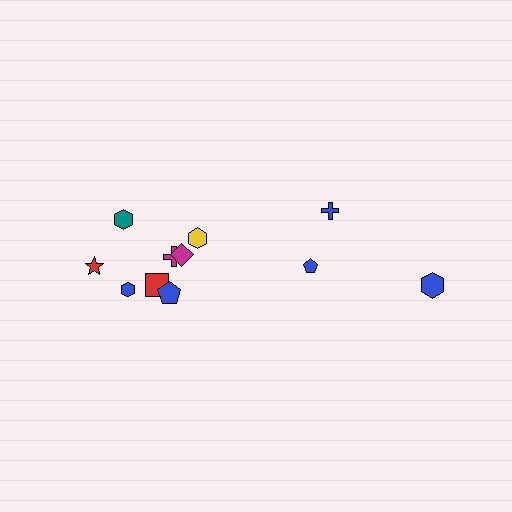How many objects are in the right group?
There are 3 objects.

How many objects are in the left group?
There are 8 objects.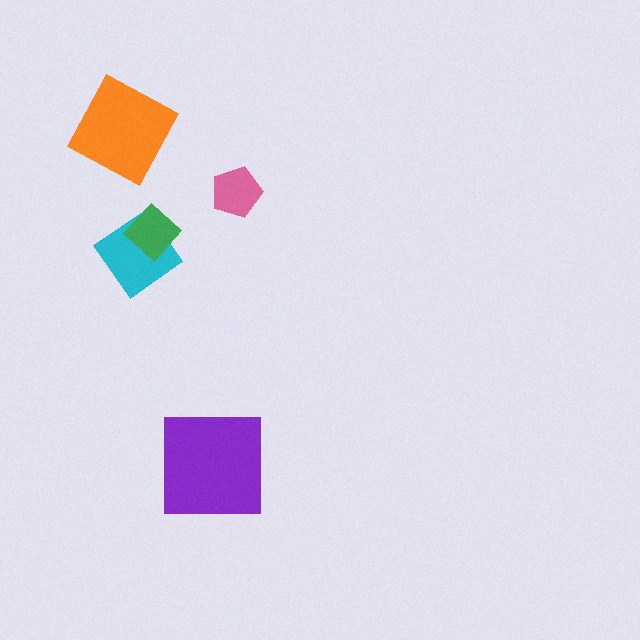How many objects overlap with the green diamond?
1 object overlaps with the green diamond.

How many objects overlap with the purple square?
0 objects overlap with the purple square.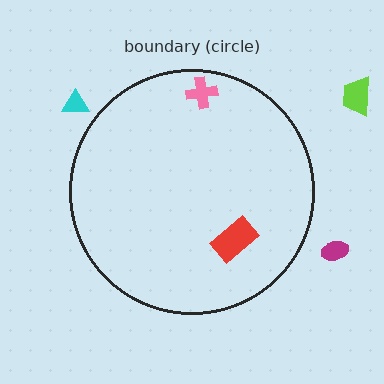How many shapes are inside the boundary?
2 inside, 3 outside.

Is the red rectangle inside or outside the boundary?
Inside.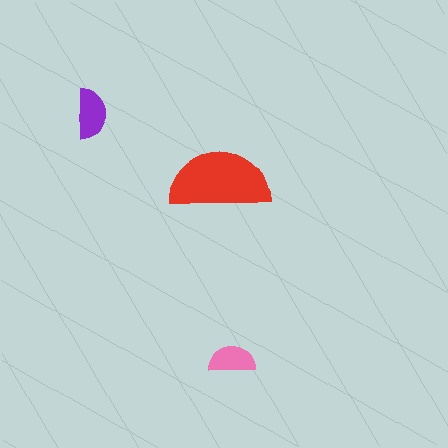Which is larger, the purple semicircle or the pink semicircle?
The purple one.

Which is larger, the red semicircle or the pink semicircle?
The red one.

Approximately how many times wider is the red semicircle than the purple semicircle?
About 2 times wider.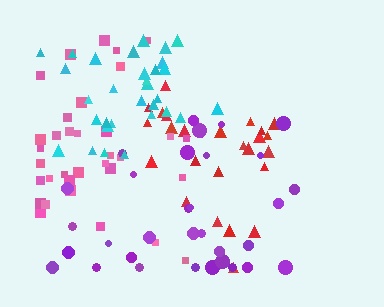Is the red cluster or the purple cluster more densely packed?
Red.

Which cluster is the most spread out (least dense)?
Purple.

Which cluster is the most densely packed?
Cyan.